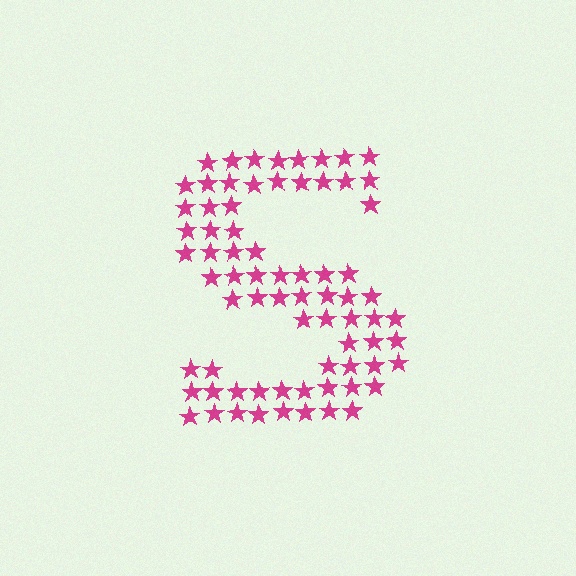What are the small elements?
The small elements are stars.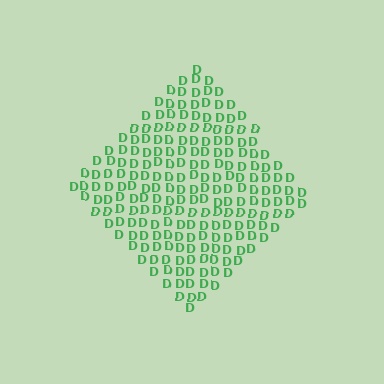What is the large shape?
The large shape is a diamond.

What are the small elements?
The small elements are letter D's.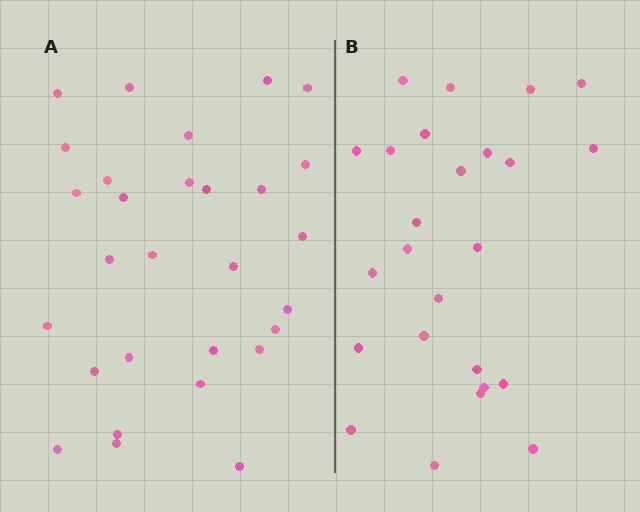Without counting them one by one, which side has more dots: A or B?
Region A (the left region) has more dots.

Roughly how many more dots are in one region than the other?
Region A has about 4 more dots than region B.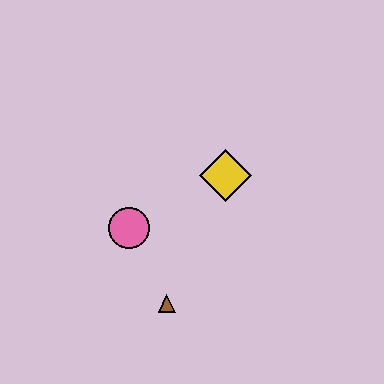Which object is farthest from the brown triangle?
The yellow diamond is farthest from the brown triangle.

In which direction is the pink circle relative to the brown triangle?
The pink circle is above the brown triangle.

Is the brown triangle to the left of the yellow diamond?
Yes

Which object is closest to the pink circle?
The brown triangle is closest to the pink circle.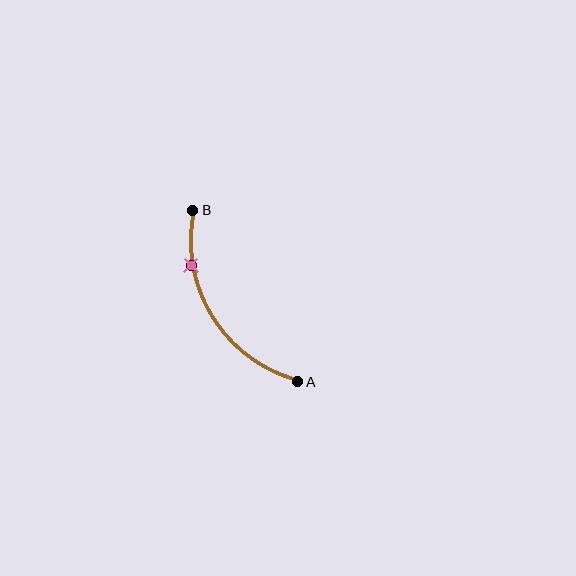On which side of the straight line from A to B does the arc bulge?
The arc bulges to the left of the straight line connecting A and B.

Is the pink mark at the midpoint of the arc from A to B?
No. The pink mark lies on the arc but is closer to endpoint B. The arc midpoint would be at the point on the curve equidistant along the arc from both A and B.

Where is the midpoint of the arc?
The arc midpoint is the point on the curve farthest from the straight line joining A and B. It sits to the left of that line.